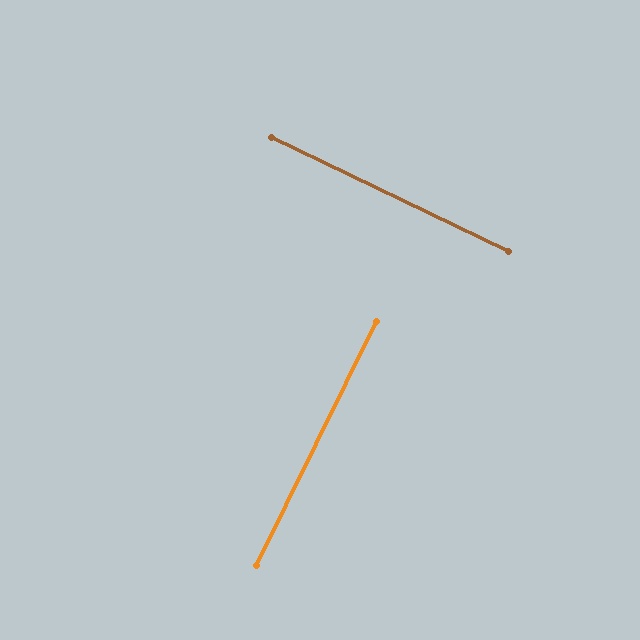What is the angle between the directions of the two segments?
Approximately 90 degrees.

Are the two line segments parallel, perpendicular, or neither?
Perpendicular — they meet at approximately 90°.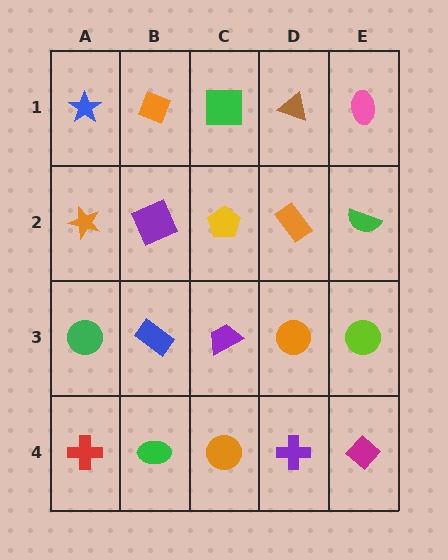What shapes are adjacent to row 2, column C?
A green square (row 1, column C), a purple trapezoid (row 3, column C), a purple square (row 2, column B), an orange rectangle (row 2, column D).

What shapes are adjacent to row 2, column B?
An orange diamond (row 1, column B), a blue rectangle (row 3, column B), an orange star (row 2, column A), a yellow pentagon (row 2, column C).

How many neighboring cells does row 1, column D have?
3.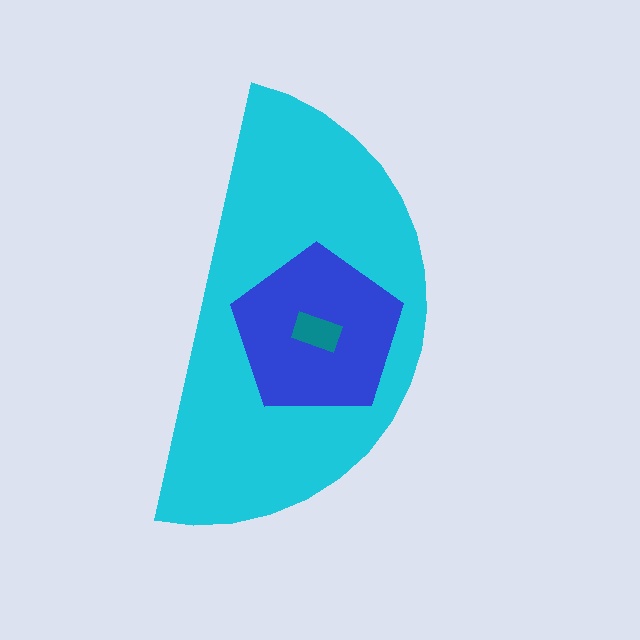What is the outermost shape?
The cyan semicircle.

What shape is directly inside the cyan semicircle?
The blue pentagon.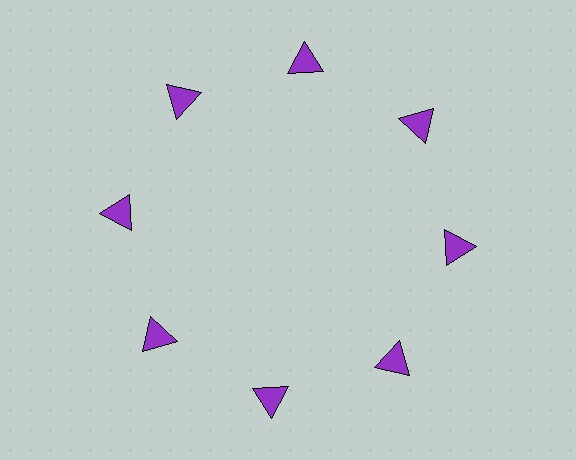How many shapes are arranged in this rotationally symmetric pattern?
There are 8 shapes, arranged in 8 groups of 1.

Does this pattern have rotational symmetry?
Yes, this pattern has 8-fold rotational symmetry. It looks the same after rotating 45 degrees around the center.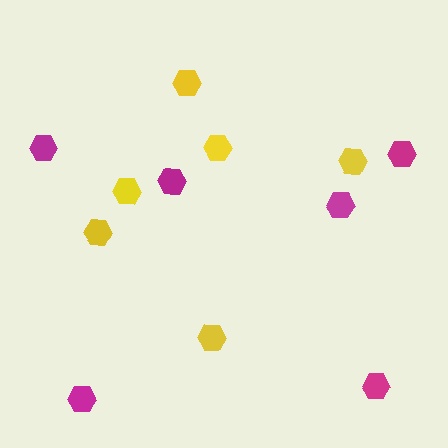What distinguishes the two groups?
There are 2 groups: one group of yellow hexagons (6) and one group of magenta hexagons (6).